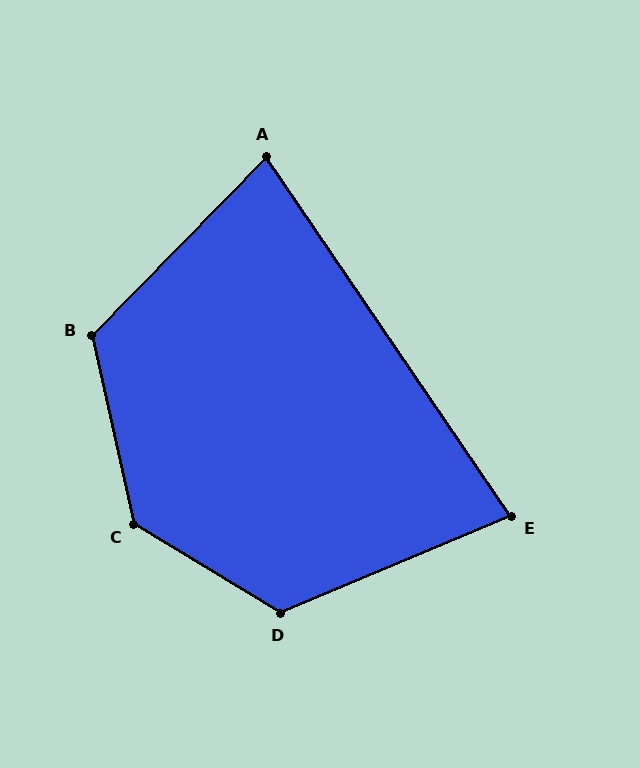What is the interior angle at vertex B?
Approximately 123 degrees (obtuse).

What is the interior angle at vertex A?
Approximately 79 degrees (acute).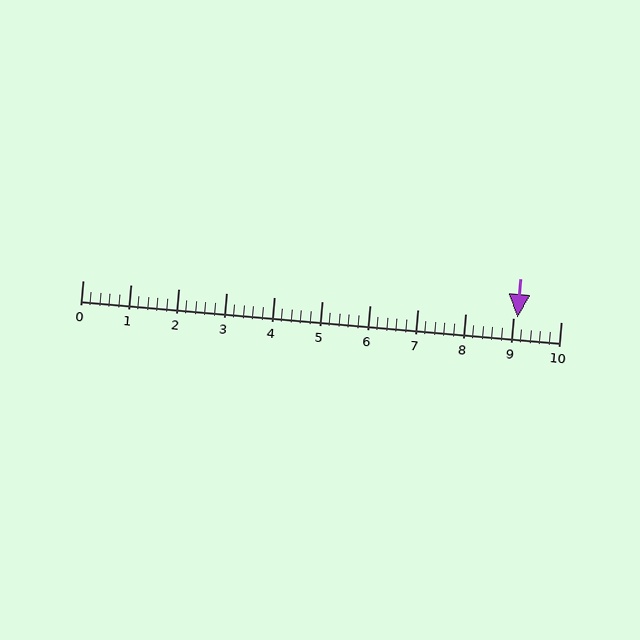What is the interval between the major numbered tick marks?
The major tick marks are spaced 1 units apart.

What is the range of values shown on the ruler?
The ruler shows values from 0 to 10.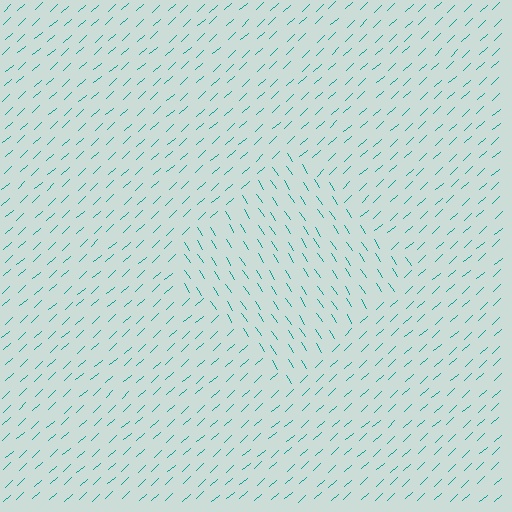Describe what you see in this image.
The image is filled with small teal line segments. A diamond region in the image has lines oriented differently from the surrounding lines, creating a visible texture boundary.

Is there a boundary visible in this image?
Yes, there is a texture boundary formed by a change in line orientation.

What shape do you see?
I see a diamond.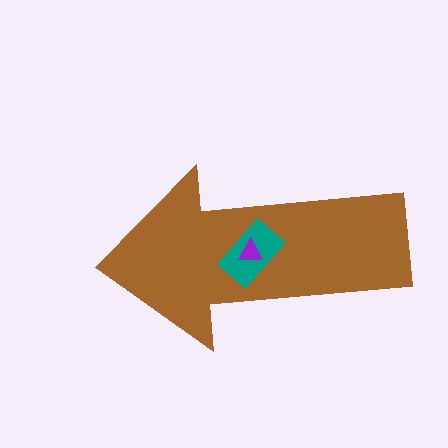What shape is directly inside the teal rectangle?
The purple triangle.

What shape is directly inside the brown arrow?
The teal rectangle.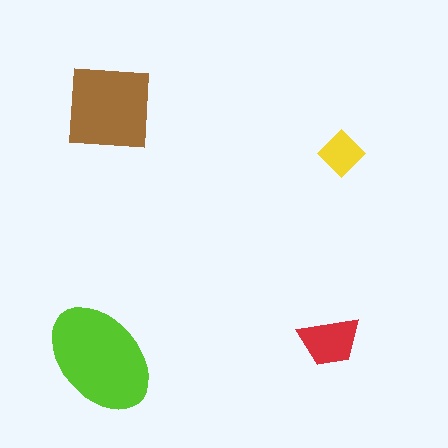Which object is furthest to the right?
The yellow diamond is rightmost.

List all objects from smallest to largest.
The yellow diamond, the red trapezoid, the brown square, the lime ellipse.